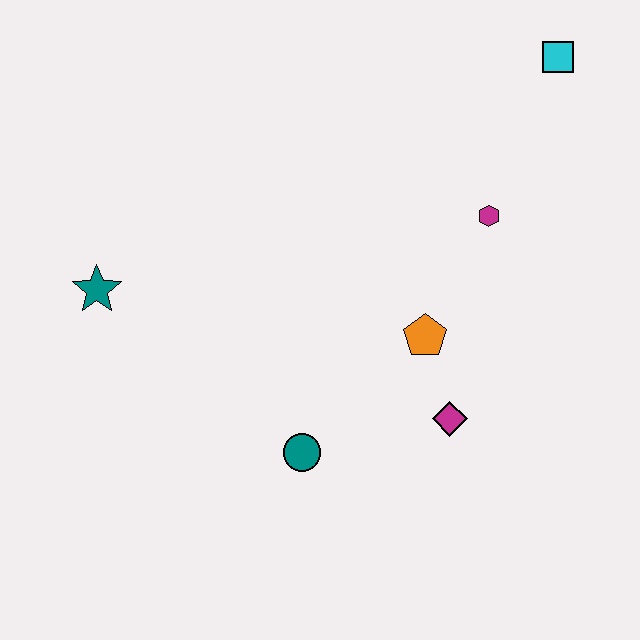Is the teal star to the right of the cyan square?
No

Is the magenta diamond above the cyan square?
No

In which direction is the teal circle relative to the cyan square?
The teal circle is below the cyan square.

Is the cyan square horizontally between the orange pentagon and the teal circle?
No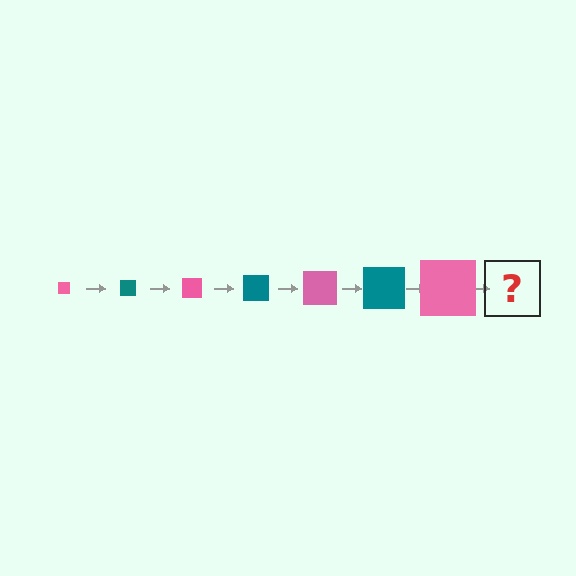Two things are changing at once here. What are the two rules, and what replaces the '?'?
The two rules are that the square grows larger each step and the color cycles through pink and teal. The '?' should be a teal square, larger than the previous one.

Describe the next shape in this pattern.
It should be a teal square, larger than the previous one.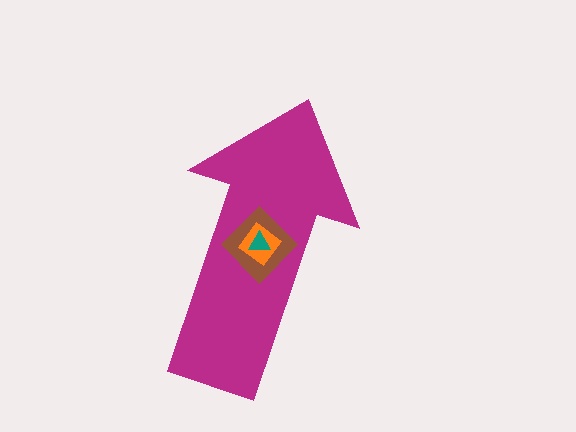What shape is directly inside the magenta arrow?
The brown diamond.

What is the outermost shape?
The magenta arrow.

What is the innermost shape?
The teal triangle.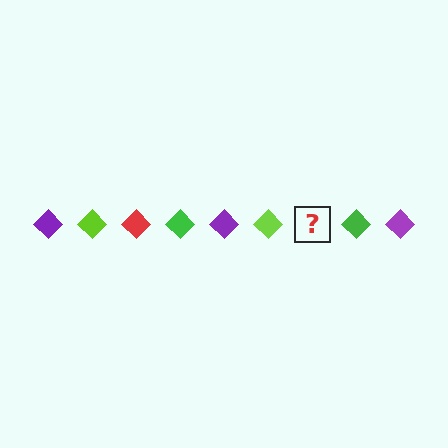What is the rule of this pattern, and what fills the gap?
The rule is that the pattern cycles through purple, lime, red, green diamonds. The gap should be filled with a red diamond.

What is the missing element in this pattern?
The missing element is a red diamond.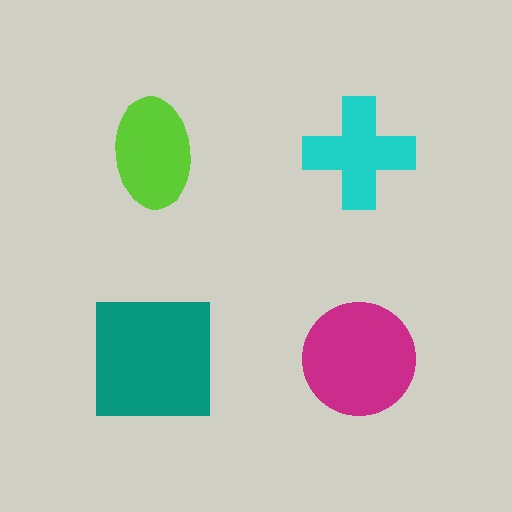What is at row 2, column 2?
A magenta circle.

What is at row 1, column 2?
A cyan cross.